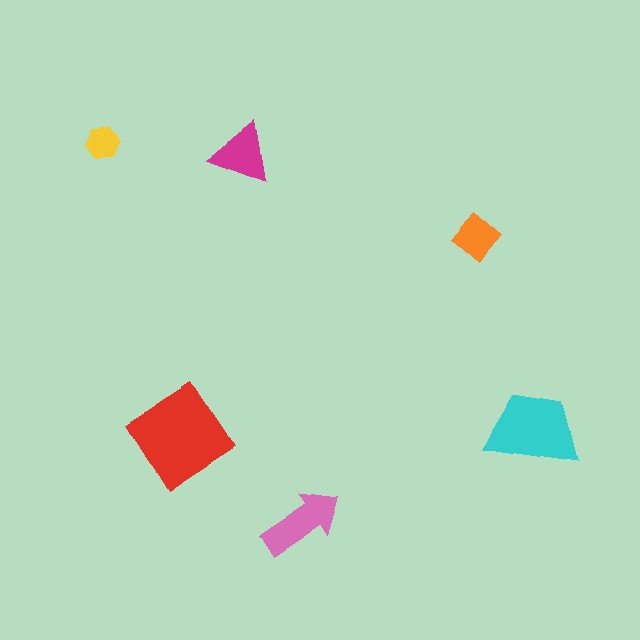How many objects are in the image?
There are 6 objects in the image.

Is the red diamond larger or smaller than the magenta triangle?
Larger.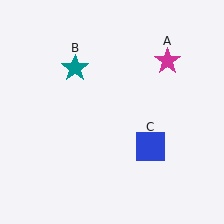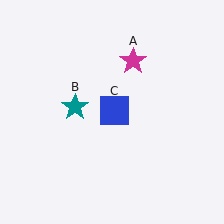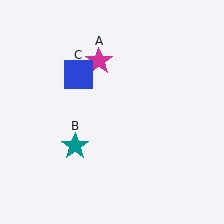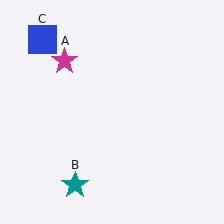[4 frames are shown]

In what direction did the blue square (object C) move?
The blue square (object C) moved up and to the left.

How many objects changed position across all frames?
3 objects changed position: magenta star (object A), teal star (object B), blue square (object C).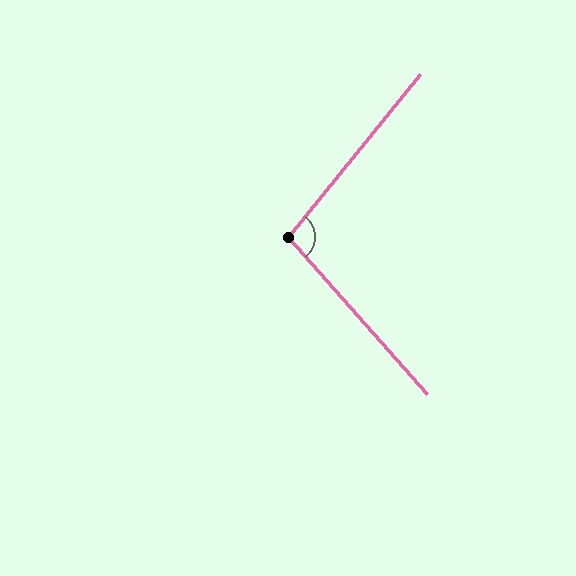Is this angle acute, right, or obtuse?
It is obtuse.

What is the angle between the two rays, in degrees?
Approximately 100 degrees.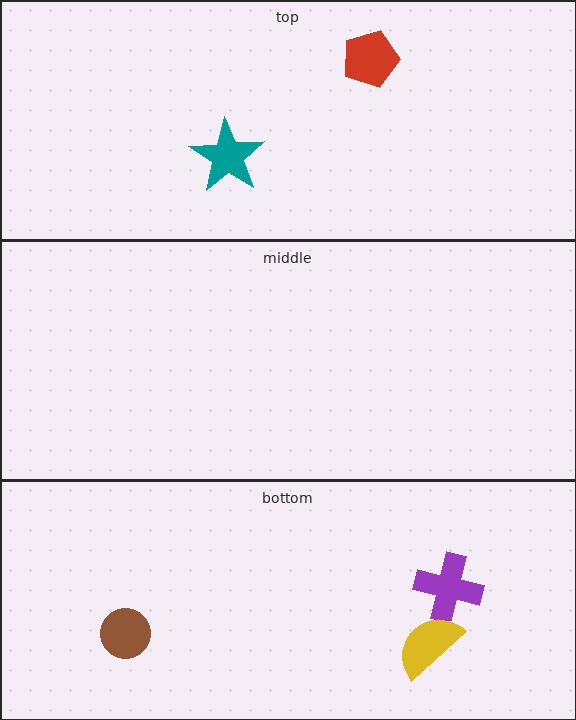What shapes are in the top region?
The teal star, the red pentagon.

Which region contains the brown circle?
The bottom region.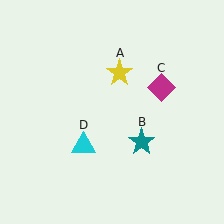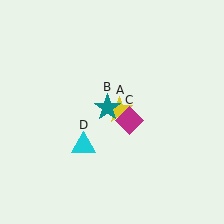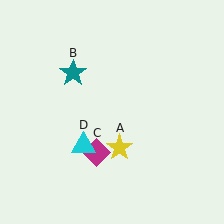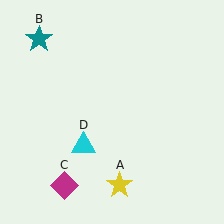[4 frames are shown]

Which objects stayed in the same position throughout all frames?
Cyan triangle (object D) remained stationary.